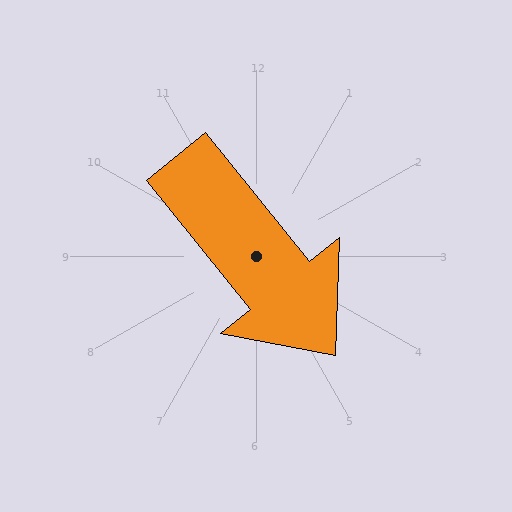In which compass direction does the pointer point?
Southeast.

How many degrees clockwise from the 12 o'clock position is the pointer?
Approximately 141 degrees.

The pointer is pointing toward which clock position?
Roughly 5 o'clock.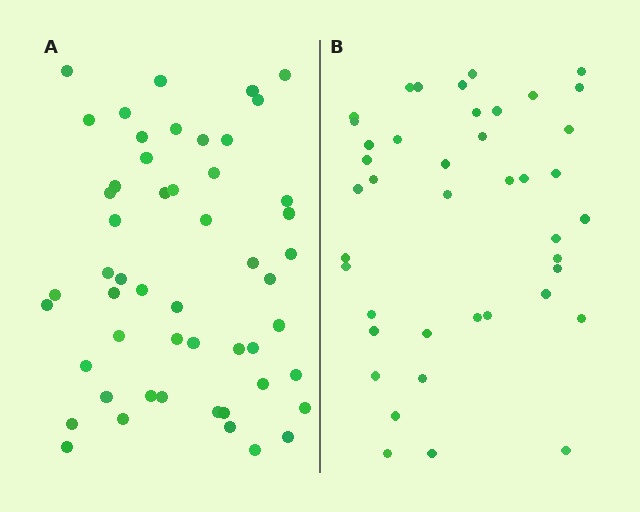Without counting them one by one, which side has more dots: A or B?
Region A (the left region) has more dots.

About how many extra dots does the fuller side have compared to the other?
Region A has roughly 10 or so more dots than region B.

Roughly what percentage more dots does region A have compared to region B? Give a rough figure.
About 25% more.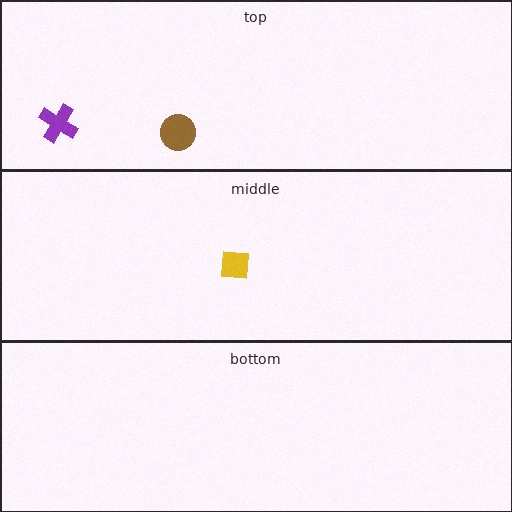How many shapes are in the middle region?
1.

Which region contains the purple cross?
The top region.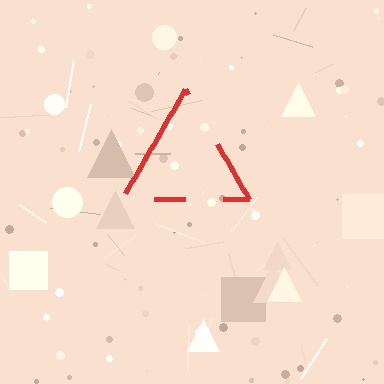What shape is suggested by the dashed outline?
The dashed outline suggests a triangle.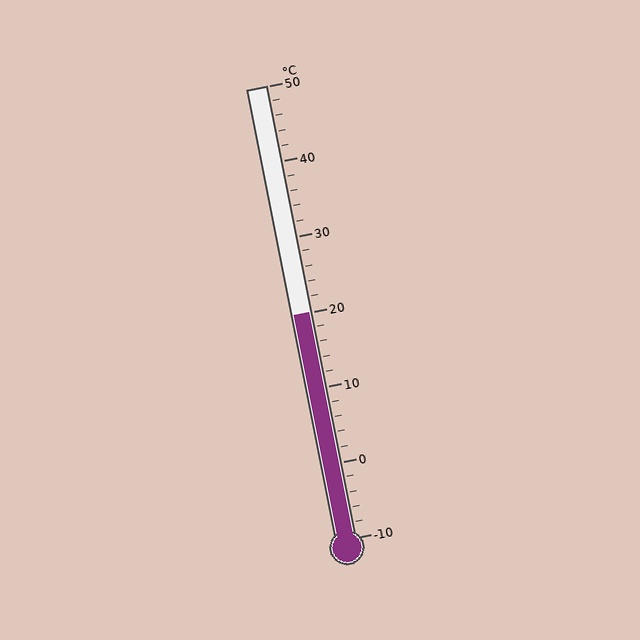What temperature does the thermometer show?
The thermometer shows approximately 20°C.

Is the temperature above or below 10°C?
The temperature is above 10°C.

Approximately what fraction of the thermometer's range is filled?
The thermometer is filled to approximately 50% of its range.